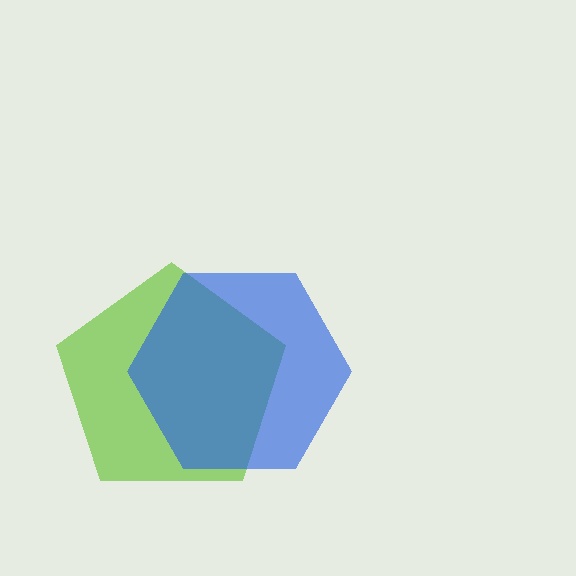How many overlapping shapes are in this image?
There are 2 overlapping shapes in the image.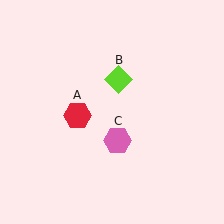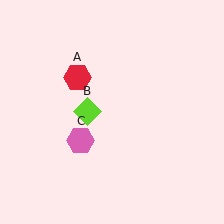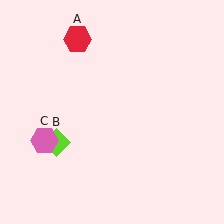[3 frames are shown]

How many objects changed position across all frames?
3 objects changed position: red hexagon (object A), lime diamond (object B), pink hexagon (object C).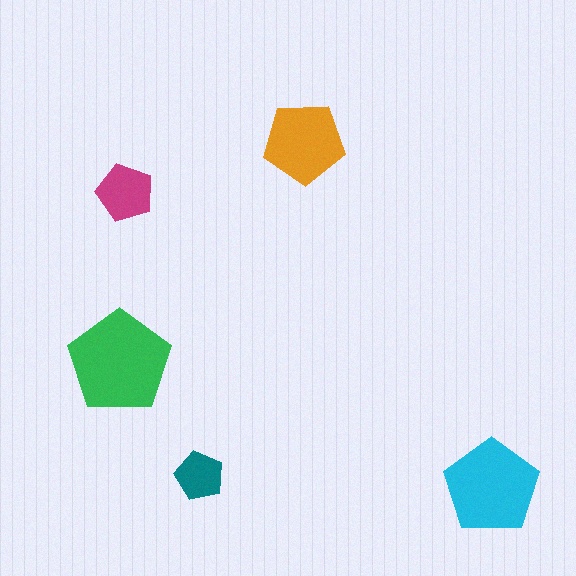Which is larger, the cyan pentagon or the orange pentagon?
The cyan one.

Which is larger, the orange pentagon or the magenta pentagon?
The orange one.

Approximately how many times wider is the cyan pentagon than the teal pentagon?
About 2 times wider.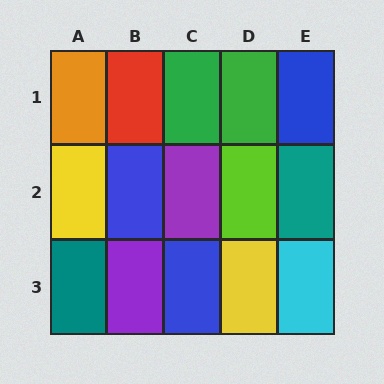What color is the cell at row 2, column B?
Blue.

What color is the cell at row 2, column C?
Purple.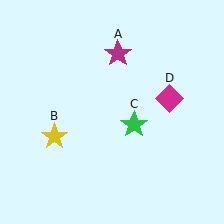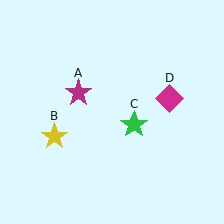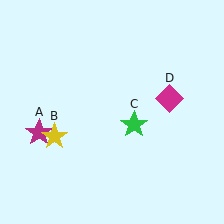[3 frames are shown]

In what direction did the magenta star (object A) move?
The magenta star (object A) moved down and to the left.